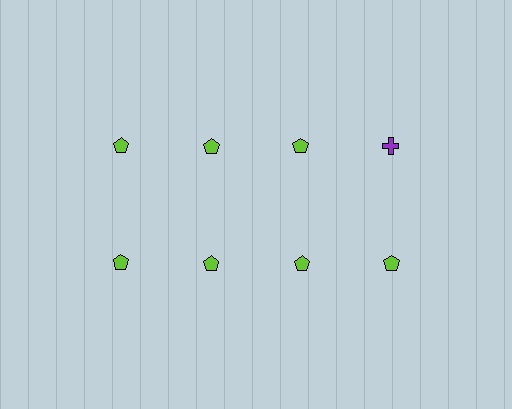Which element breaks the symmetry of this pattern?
The purple cross in the top row, second from right column breaks the symmetry. All other shapes are lime pentagons.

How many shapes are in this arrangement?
There are 8 shapes arranged in a grid pattern.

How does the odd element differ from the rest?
It differs in both color (purple instead of lime) and shape (cross instead of pentagon).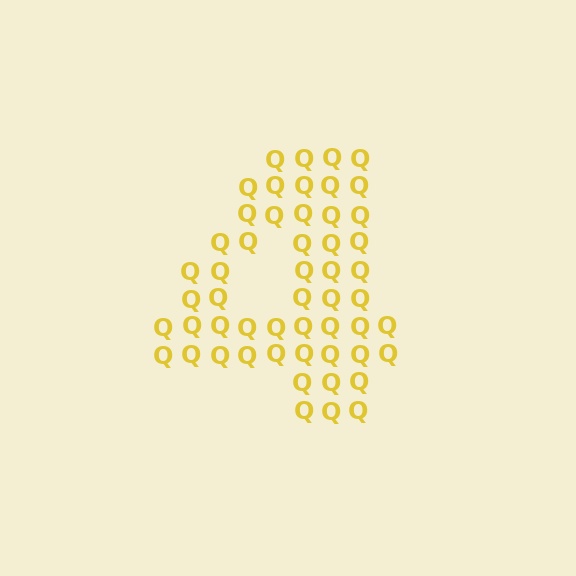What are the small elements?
The small elements are letter Q's.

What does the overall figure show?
The overall figure shows the digit 4.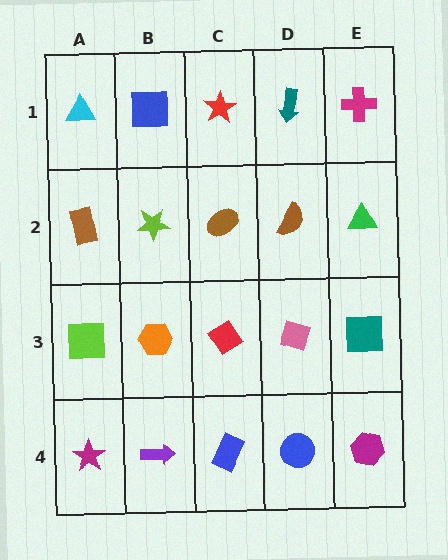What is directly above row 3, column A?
A brown rectangle.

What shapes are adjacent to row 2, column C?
A red star (row 1, column C), a red diamond (row 3, column C), a lime star (row 2, column B), a brown semicircle (row 2, column D).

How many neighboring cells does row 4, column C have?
3.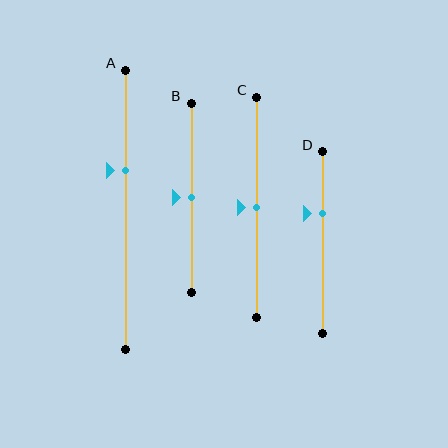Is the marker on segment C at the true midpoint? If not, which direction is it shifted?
Yes, the marker on segment C is at the true midpoint.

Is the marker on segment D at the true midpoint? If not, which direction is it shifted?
No, the marker on segment D is shifted upward by about 16% of the segment length.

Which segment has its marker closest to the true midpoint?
Segment B has its marker closest to the true midpoint.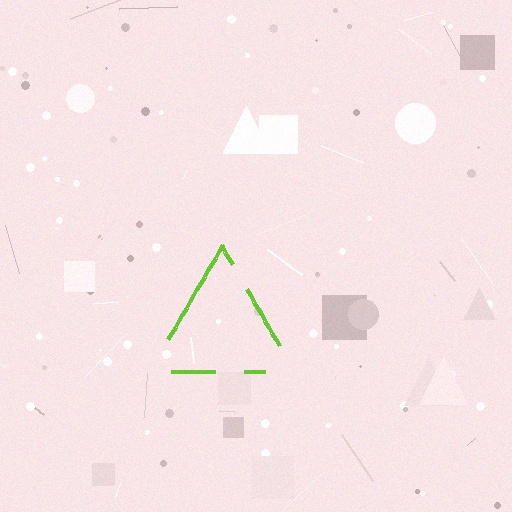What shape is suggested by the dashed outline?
The dashed outline suggests a triangle.